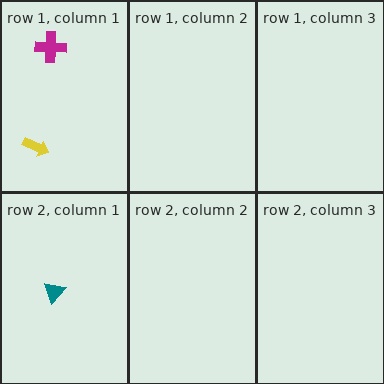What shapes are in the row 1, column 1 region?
The yellow arrow, the magenta cross.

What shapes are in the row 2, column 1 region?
The teal triangle.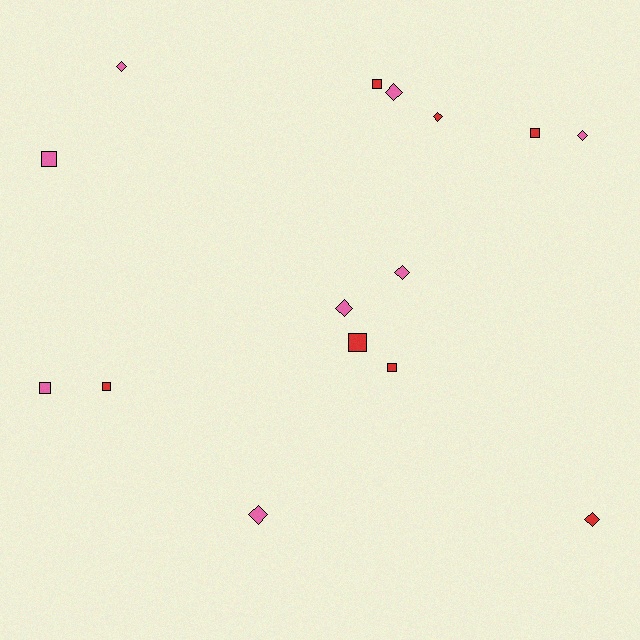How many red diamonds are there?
There are 2 red diamonds.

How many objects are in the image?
There are 15 objects.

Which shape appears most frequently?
Diamond, with 8 objects.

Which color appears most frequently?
Pink, with 8 objects.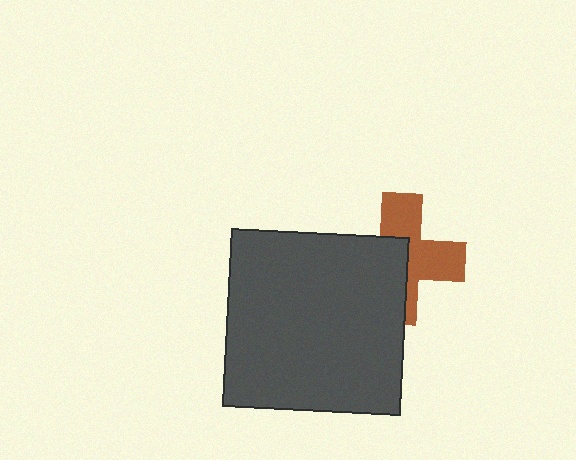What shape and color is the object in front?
The object in front is a dark gray square.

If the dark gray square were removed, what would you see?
You would see the complete brown cross.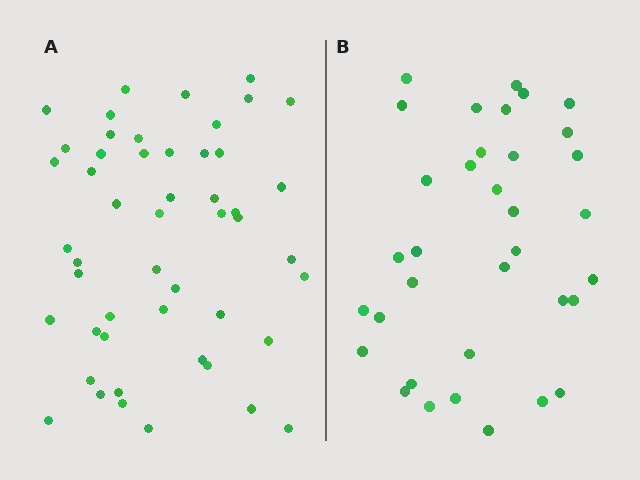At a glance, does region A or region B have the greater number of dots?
Region A (the left region) has more dots.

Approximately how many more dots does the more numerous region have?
Region A has approximately 15 more dots than region B.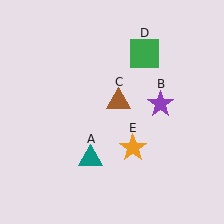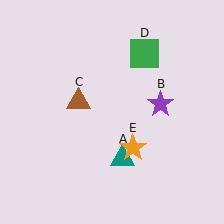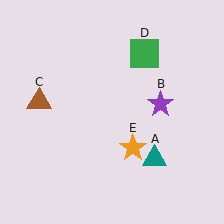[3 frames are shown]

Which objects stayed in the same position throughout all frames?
Purple star (object B) and green square (object D) and orange star (object E) remained stationary.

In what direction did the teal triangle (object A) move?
The teal triangle (object A) moved right.